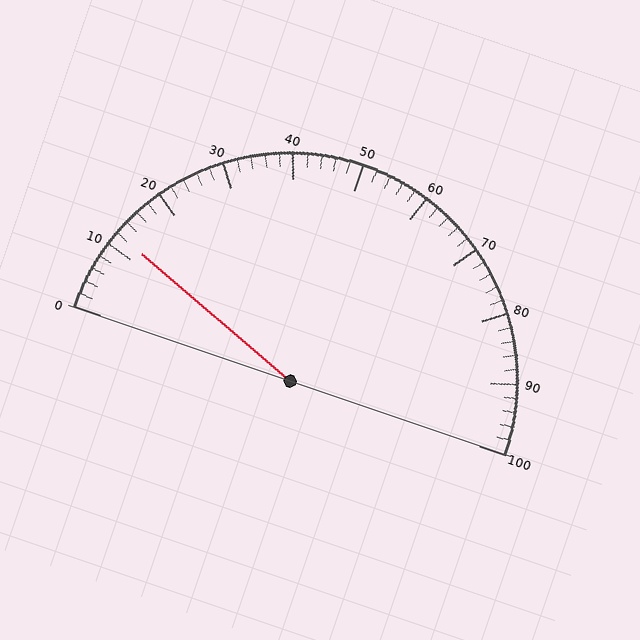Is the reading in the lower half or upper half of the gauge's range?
The reading is in the lower half of the range (0 to 100).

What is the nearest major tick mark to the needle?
The nearest major tick mark is 10.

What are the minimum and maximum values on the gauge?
The gauge ranges from 0 to 100.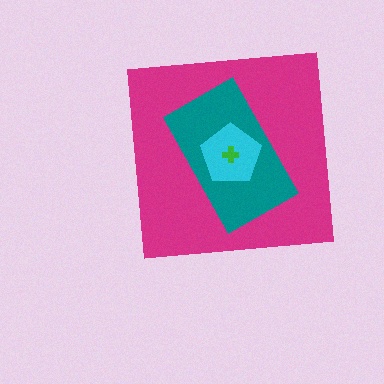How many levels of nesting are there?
4.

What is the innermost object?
The green cross.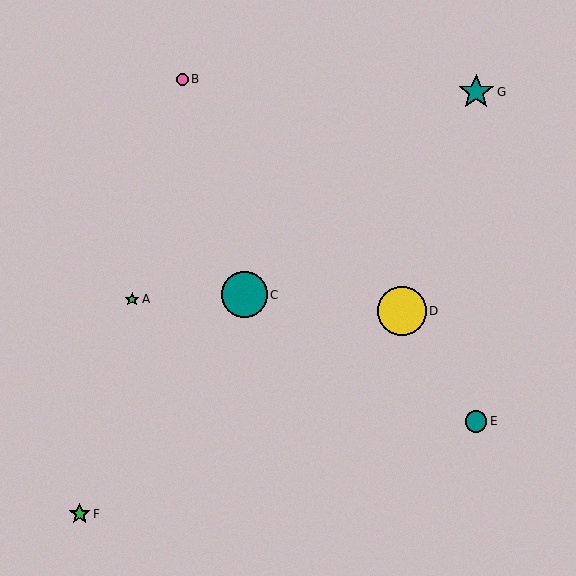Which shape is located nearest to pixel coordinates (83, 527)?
The green star (labeled F) at (80, 514) is nearest to that location.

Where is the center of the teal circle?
The center of the teal circle is at (476, 421).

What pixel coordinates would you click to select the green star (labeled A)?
Click at (132, 299) to select the green star A.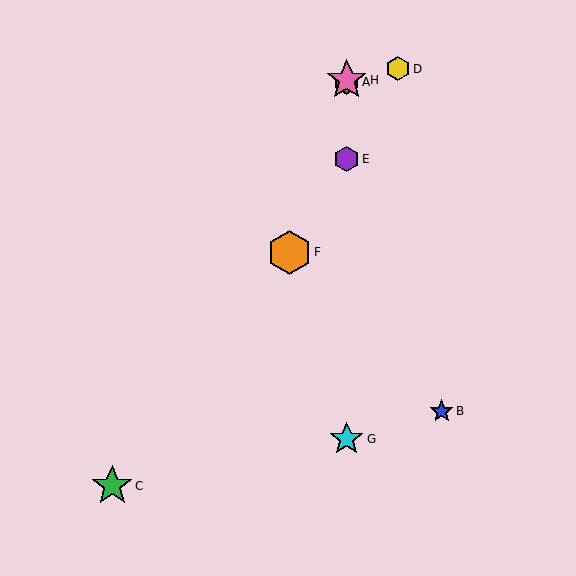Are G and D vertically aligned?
No, G is at x≈347 and D is at x≈398.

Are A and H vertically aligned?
Yes, both are at x≈347.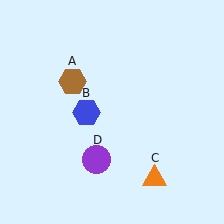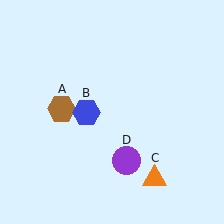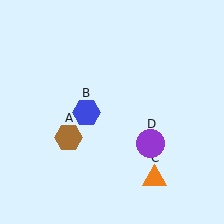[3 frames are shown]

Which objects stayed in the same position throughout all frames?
Blue hexagon (object B) and orange triangle (object C) remained stationary.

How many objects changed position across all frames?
2 objects changed position: brown hexagon (object A), purple circle (object D).